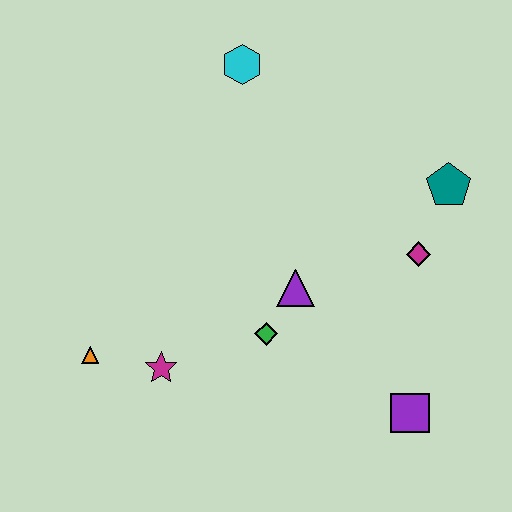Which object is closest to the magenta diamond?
The teal pentagon is closest to the magenta diamond.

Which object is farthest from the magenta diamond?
The orange triangle is farthest from the magenta diamond.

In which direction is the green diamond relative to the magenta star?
The green diamond is to the right of the magenta star.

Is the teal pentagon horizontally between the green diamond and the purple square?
No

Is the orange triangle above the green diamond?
No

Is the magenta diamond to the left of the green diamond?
No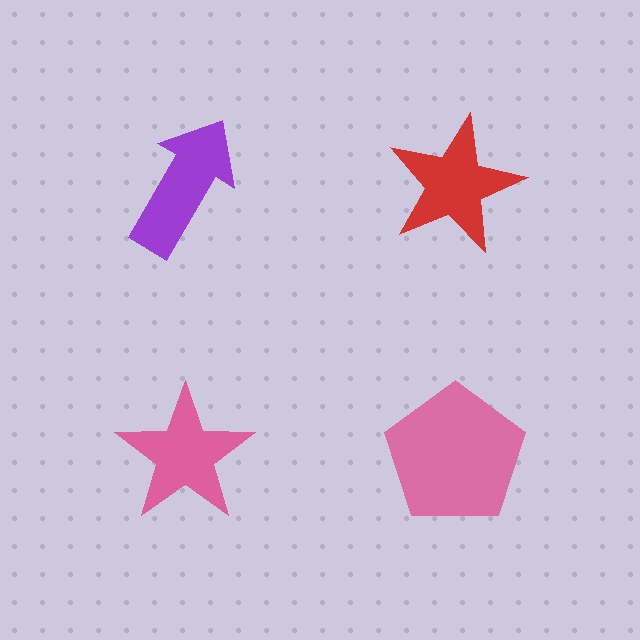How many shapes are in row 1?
2 shapes.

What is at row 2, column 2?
A pink pentagon.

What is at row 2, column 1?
A pink star.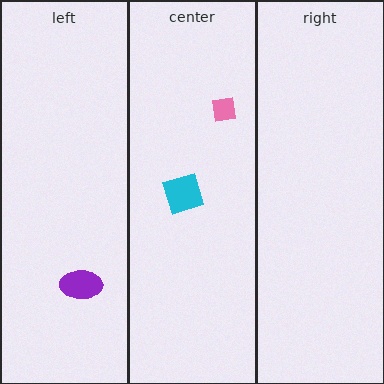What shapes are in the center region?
The cyan square, the pink square.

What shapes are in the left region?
The purple ellipse.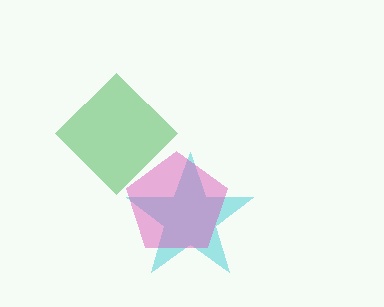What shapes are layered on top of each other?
The layered shapes are: a cyan star, a green diamond, a pink pentagon.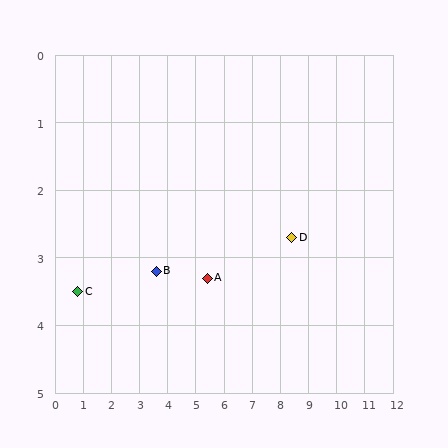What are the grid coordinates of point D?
Point D is at approximately (8.4, 2.7).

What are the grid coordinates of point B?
Point B is at approximately (3.6, 3.2).